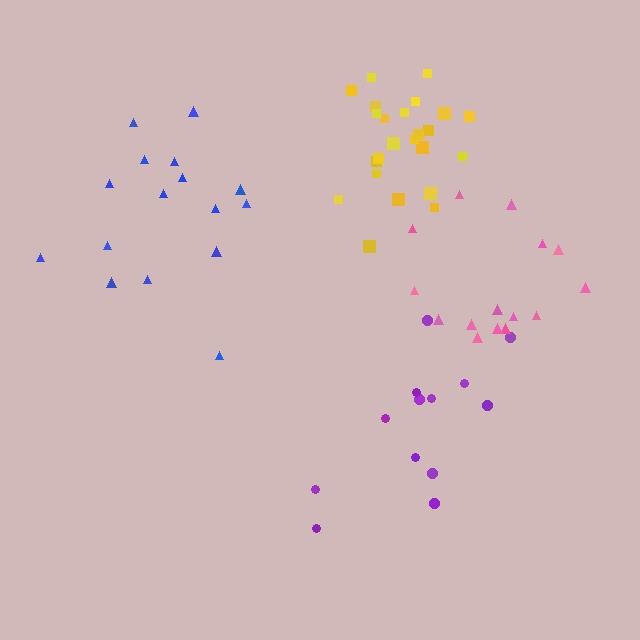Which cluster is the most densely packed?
Yellow.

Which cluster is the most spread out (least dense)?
Blue.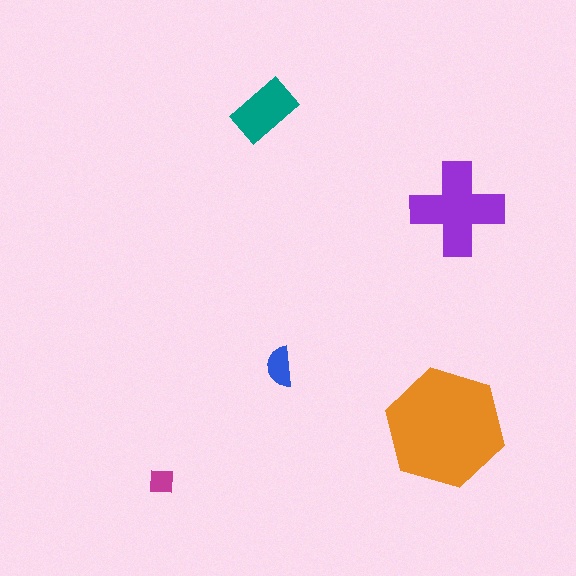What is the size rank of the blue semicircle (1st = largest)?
4th.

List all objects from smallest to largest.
The magenta square, the blue semicircle, the teal rectangle, the purple cross, the orange hexagon.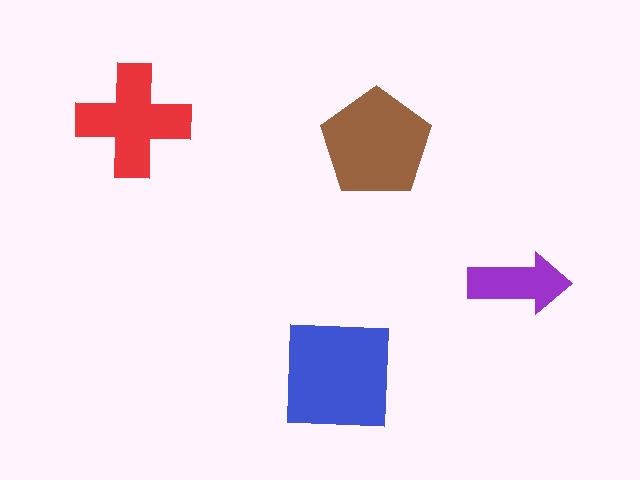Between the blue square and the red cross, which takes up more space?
The blue square.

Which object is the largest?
The blue square.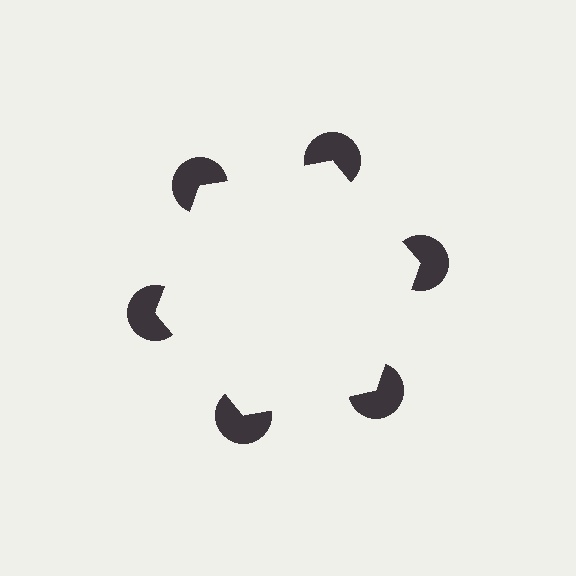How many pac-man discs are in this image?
There are 6 — one at each vertex of the illusory hexagon.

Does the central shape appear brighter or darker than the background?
It typically appears slightly brighter than the background, even though no actual brightness change is drawn.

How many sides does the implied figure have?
6 sides.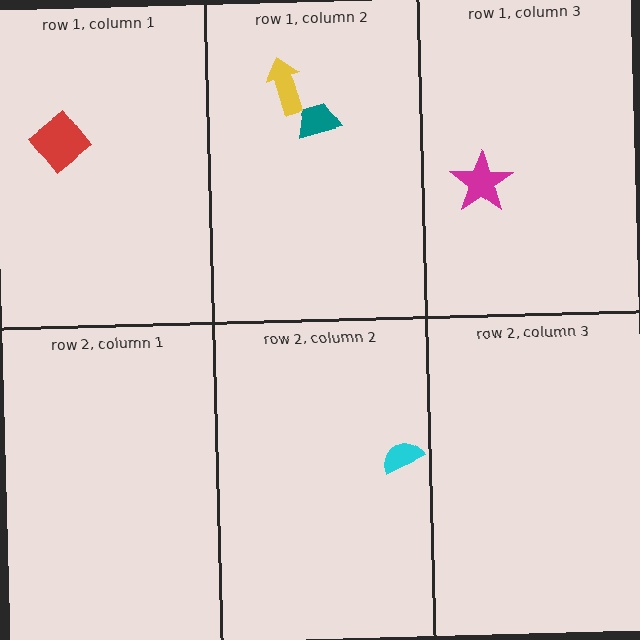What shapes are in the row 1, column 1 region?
The red diamond.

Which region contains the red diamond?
The row 1, column 1 region.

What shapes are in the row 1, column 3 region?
The magenta star.